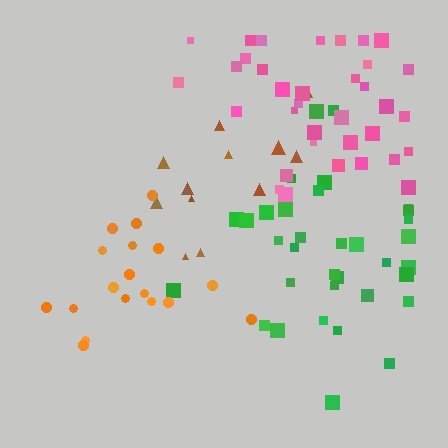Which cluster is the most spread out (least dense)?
Brown.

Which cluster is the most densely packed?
Orange.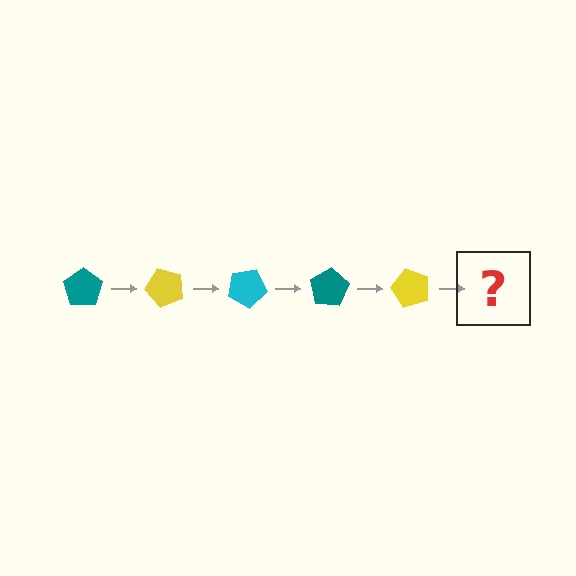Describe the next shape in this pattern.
It should be a cyan pentagon, rotated 250 degrees from the start.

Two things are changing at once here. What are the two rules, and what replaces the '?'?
The two rules are that it rotates 50 degrees each step and the color cycles through teal, yellow, and cyan. The '?' should be a cyan pentagon, rotated 250 degrees from the start.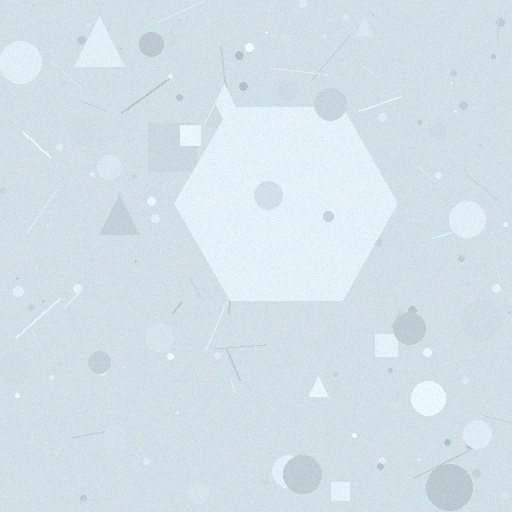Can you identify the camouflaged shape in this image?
The camouflaged shape is a hexagon.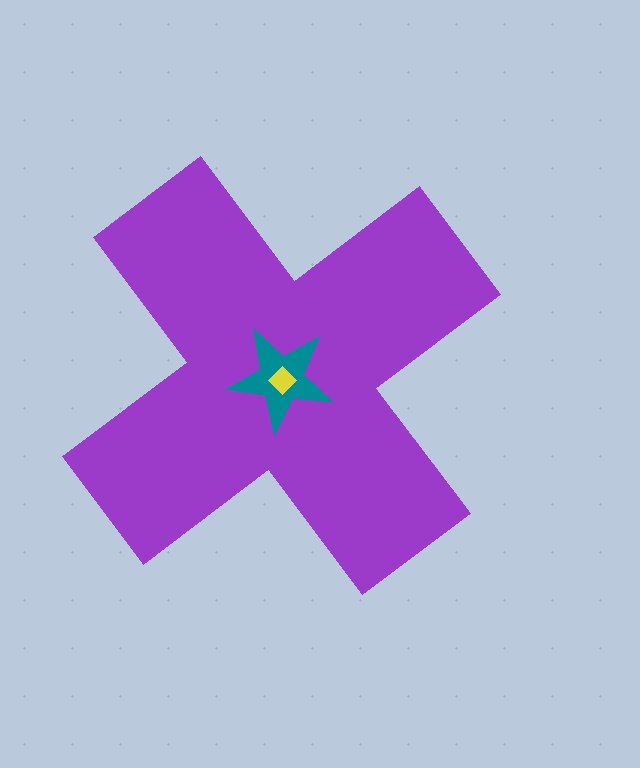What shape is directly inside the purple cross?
The teal star.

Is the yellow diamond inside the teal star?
Yes.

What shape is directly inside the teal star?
The yellow diamond.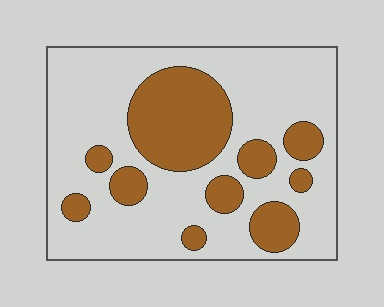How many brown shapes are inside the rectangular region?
10.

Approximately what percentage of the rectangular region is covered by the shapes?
Approximately 30%.